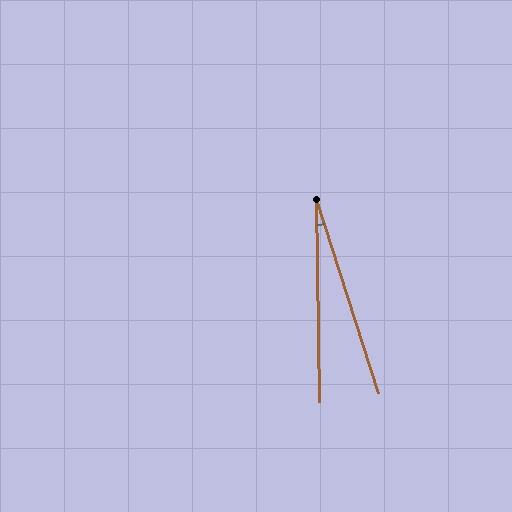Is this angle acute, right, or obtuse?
It is acute.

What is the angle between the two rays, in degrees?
Approximately 17 degrees.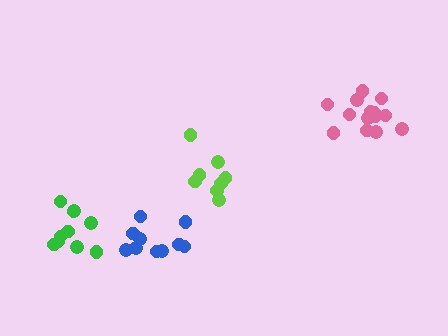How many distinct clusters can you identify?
There are 4 distinct clusters.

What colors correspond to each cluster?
The clusters are colored: blue, green, lime, pink.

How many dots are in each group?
Group 1: 10 dots, Group 2: 10 dots, Group 3: 8 dots, Group 4: 14 dots (42 total).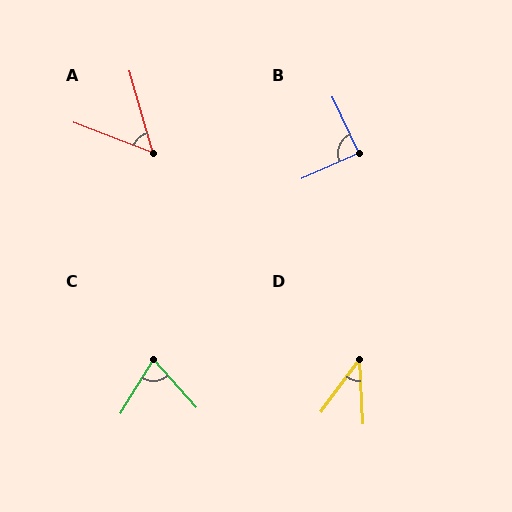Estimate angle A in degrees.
Approximately 53 degrees.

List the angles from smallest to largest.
D (39°), A (53°), C (73°), B (89°).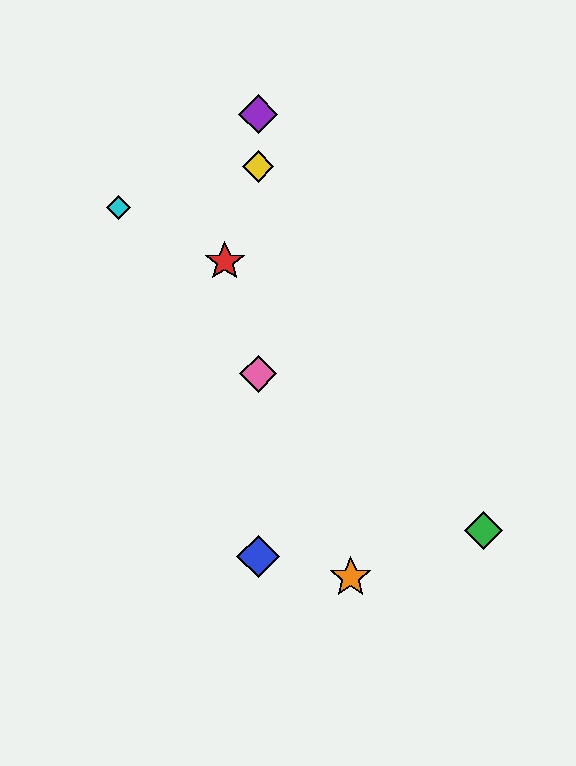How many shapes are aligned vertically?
4 shapes (the blue diamond, the yellow diamond, the purple diamond, the pink diamond) are aligned vertically.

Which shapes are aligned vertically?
The blue diamond, the yellow diamond, the purple diamond, the pink diamond are aligned vertically.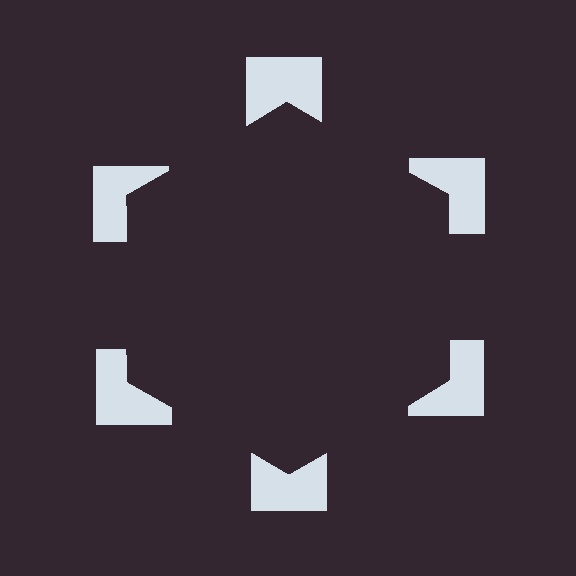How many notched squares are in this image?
There are 6 — one at each vertex of the illusory hexagon.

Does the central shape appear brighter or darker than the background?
It typically appears slightly darker than the background, even though no actual brightness change is drawn.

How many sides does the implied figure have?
6 sides.